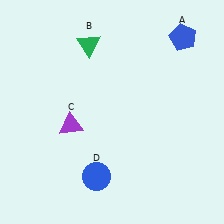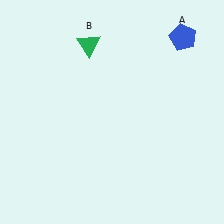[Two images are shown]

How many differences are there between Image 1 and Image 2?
There are 2 differences between the two images.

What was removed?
The purple triangle (C), the blue circle (D) were removed in Image 2.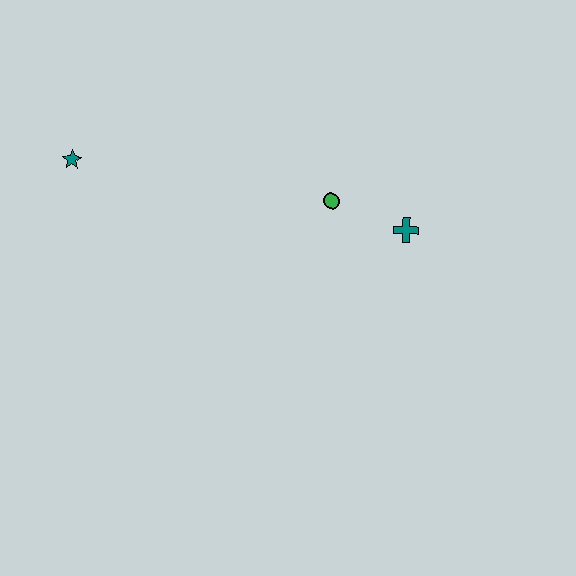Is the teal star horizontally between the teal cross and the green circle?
No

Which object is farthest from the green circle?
The teal star is farthest from the green circle.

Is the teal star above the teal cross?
Yes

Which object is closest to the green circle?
The teal cross is closest to the green circle.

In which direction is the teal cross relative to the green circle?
The teal cross is to the right of the green circle.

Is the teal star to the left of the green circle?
Yes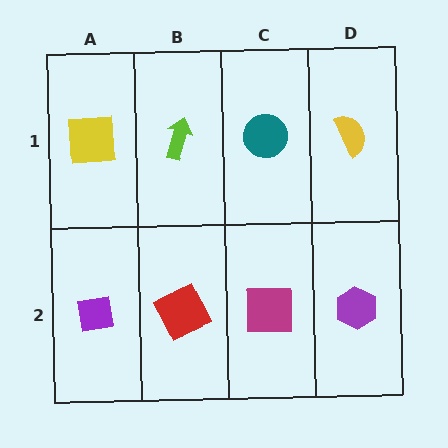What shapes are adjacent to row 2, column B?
A lime arrow (row 1, column B), a purple square (row 2, column A), a magenta square (row 2, column C).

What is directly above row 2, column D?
A yellow semicircle.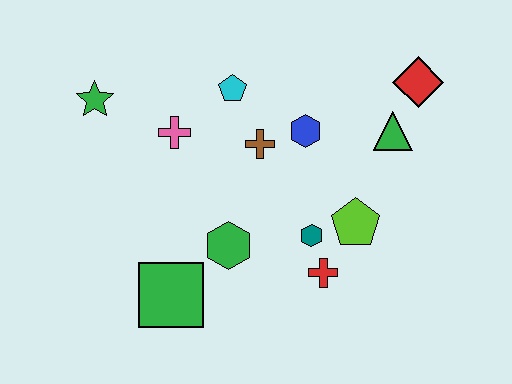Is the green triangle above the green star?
No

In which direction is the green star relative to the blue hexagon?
The green star is to the left of the blue hexagon.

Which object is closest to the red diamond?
The green triangle is closest to the red diamond.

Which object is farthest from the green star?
The red diamond is farthest from the green star.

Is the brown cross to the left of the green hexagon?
No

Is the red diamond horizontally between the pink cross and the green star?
No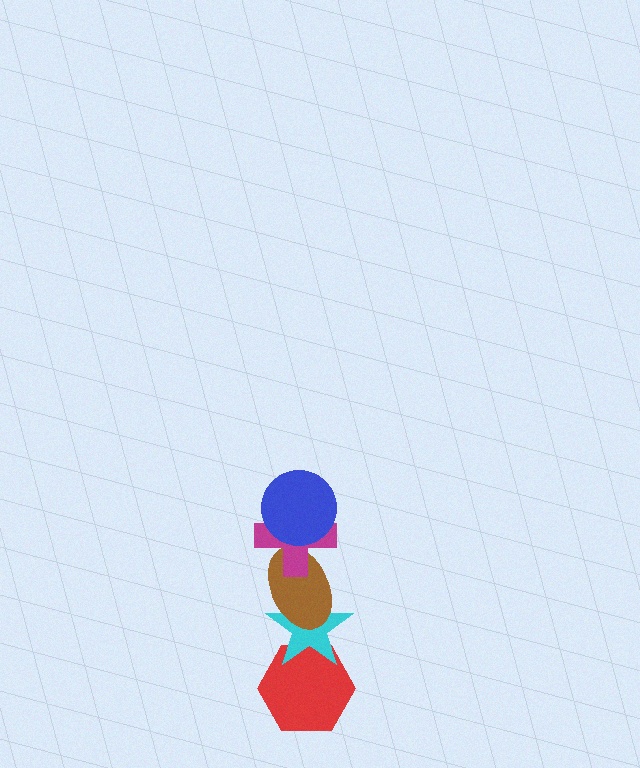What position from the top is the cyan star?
The cyan star is 4th from the top.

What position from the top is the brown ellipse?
The brown ellipse is 3rd from the top.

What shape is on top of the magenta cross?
The blue circle is on top of the magenta cross.